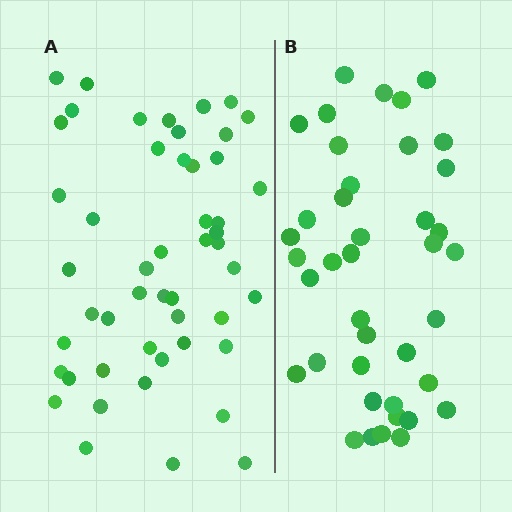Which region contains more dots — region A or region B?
Region A (the left region) has more dots.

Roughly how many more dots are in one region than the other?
Region A has roughly 10 or so more dots than region B.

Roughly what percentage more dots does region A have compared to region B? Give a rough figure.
About 25% more.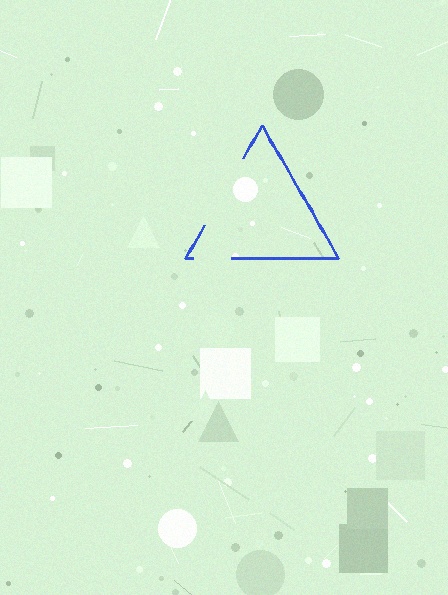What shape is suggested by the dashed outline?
The dashed outline suggests a triangle.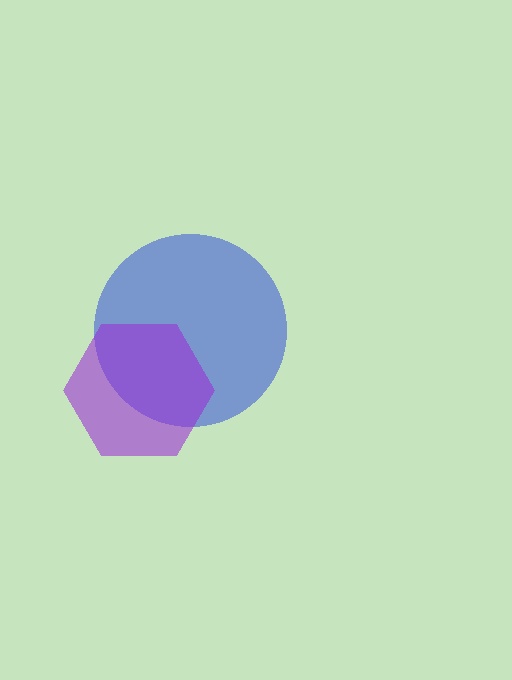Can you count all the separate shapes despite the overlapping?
Yes, there are 2 separate shapes.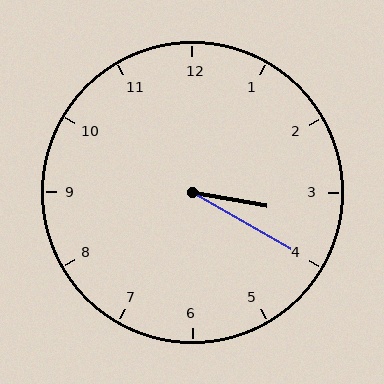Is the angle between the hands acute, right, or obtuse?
It is acute.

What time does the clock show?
3:20.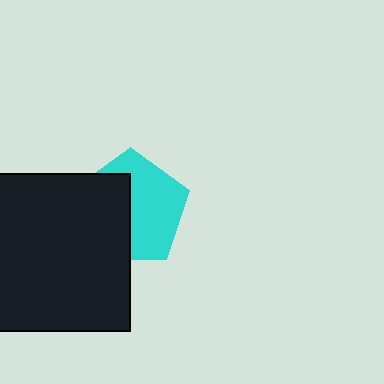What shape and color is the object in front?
The object in front is a black square.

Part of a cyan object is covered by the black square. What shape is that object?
It is a pentagon.